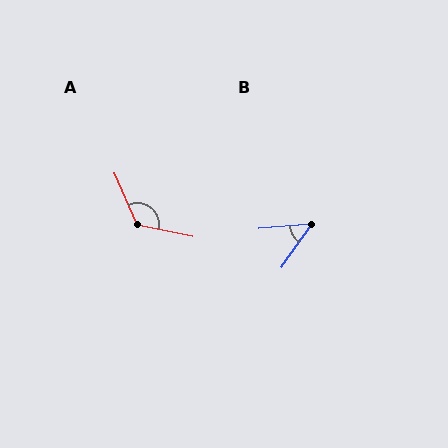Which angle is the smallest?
B, at approximately 50 degrees.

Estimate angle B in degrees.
Approximately 50 degrees.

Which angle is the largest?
A, at approximately 126 degrees.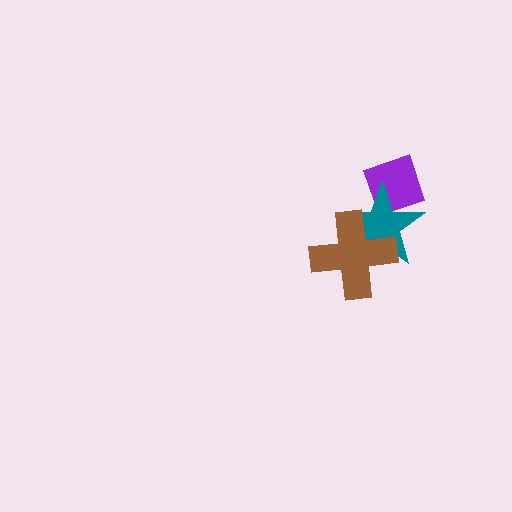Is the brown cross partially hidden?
No, no other shape covers it.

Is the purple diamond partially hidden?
Yes, it is partially covered by another shape.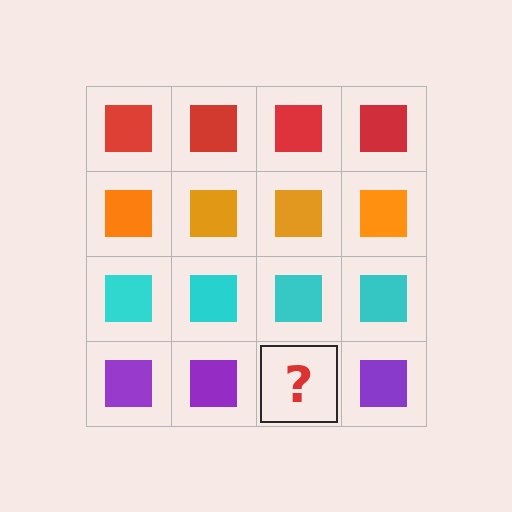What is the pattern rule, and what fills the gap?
The rule is that each row has a consistent color. The gap should be filled with a purple square.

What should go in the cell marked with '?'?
The missing cell should contain a purple square.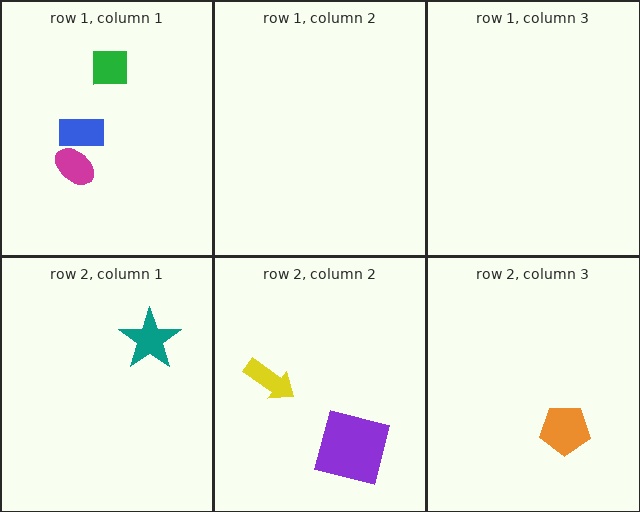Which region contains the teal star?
The row 2, column 1 region.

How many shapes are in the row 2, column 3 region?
1.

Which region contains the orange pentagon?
The row 2, column 3 region.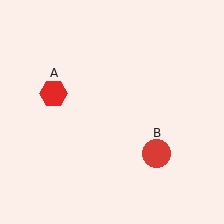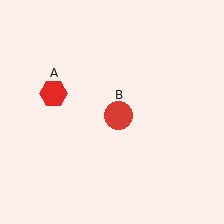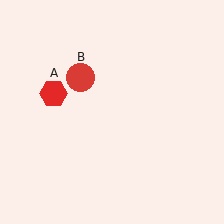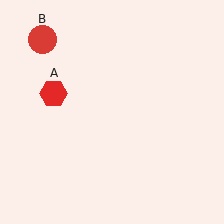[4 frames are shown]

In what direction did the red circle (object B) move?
The red circle (object B) moved up and to the left.